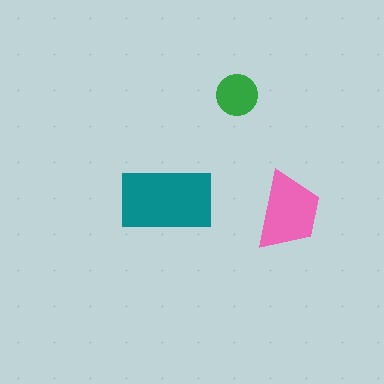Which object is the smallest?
The green circle.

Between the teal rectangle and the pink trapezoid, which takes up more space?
The teal rectangle.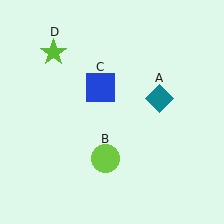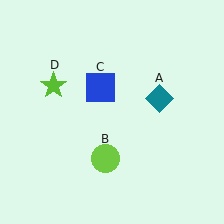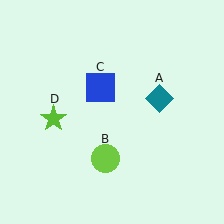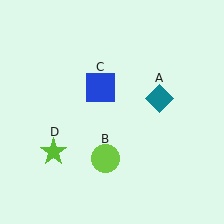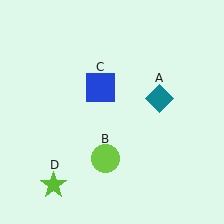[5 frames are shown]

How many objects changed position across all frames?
1 object changed position: lime star (object D).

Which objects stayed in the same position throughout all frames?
Teal diamond (object A) and lime circle (object B) and blue square (object C) remained stationary.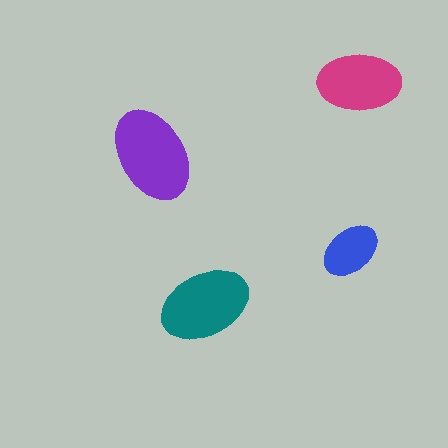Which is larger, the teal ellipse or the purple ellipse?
The purple one.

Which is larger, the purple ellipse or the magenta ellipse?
The purple one.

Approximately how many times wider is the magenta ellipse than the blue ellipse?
About 1.5 times wider.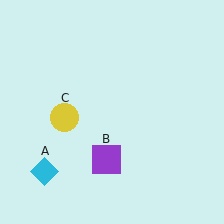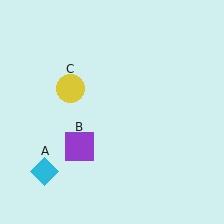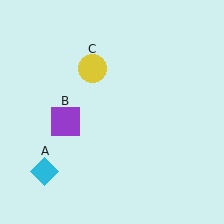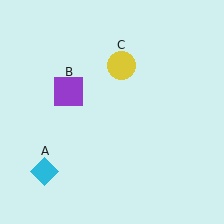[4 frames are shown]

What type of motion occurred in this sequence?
The purple square (object B), yellow circle (object C) rotated clockwise around the center of the scene.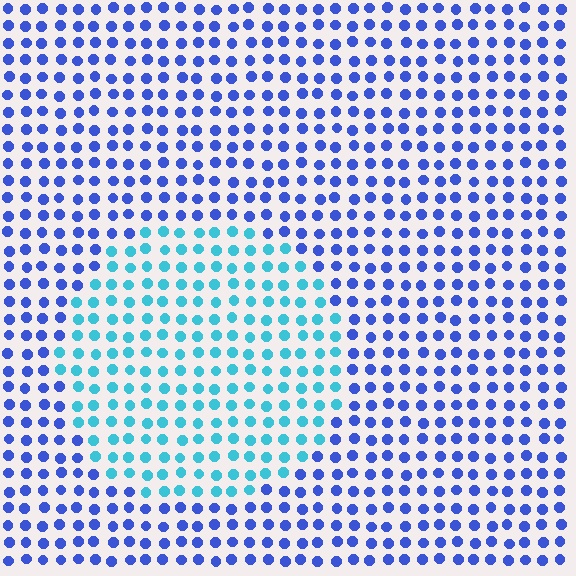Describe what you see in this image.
The image is filled with small blue elements in a uniform arrangement. A circle-shaped region is visible where the elements are tinted to a slightly different hue, forming a subtle color boundary.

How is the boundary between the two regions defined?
The boundary is defined purely by a slight shift in hue (about 44 degrees). Spacing, size, and orientation are identical on both sides.